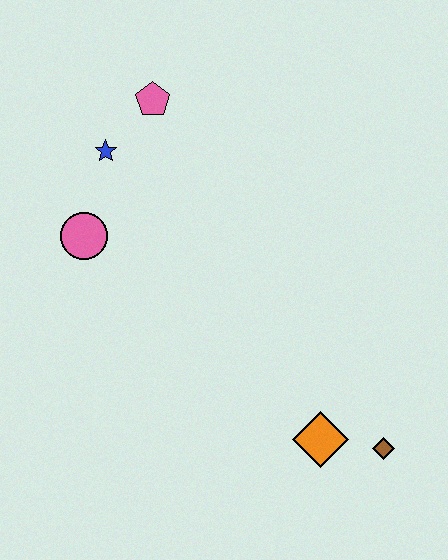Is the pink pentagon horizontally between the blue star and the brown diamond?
Yes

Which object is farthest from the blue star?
The brown diamond is farthest from the blue star.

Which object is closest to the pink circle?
The blue star is closest to the pink circle.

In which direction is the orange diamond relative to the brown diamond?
The orange diamond is to the left of the brown diamond.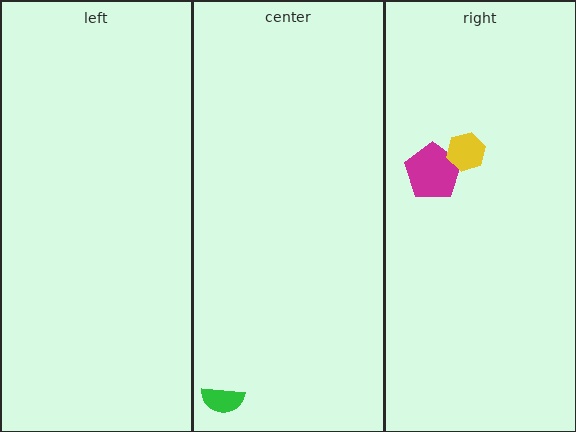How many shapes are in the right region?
2.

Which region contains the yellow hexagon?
The right region.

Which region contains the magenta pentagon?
The right region.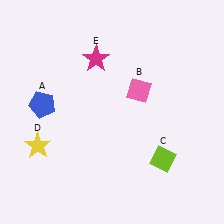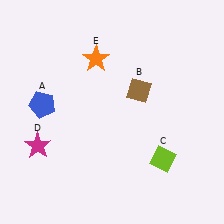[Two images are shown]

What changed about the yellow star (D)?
In Image 1, D is yellow. In Image 2, it changed to magenta.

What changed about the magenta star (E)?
In Image 1, E is magenta. In Image 2, it changed to orange.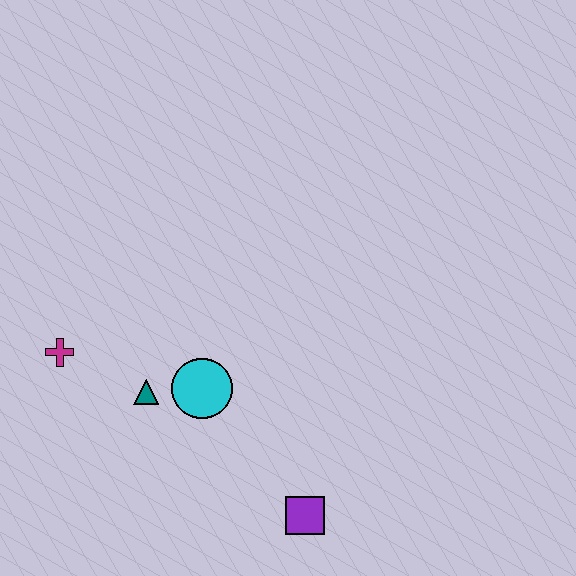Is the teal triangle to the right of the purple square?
No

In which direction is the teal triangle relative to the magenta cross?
The teal triangle is to the right of the magenta cross.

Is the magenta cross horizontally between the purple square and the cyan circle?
No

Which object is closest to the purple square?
The cyan circle is closest to the purple square.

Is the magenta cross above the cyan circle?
Yes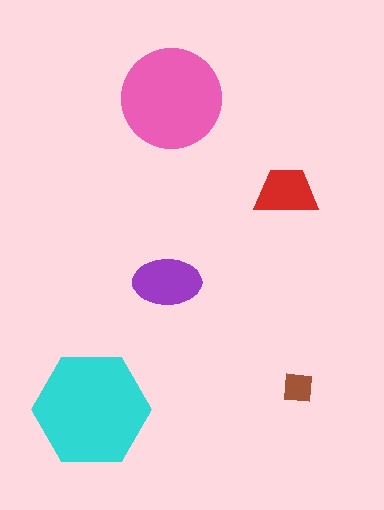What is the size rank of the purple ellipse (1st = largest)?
3rd.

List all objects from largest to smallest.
The cyan hexagon, the pink circle, the purple ellipse, the red trapezoid, the brown square.